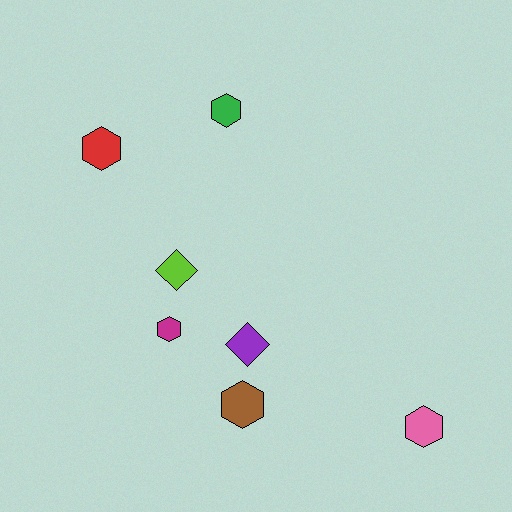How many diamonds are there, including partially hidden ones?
There are 2 diamonds.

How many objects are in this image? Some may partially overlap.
There are 7 objects.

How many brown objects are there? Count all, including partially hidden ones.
There is 1 brown object.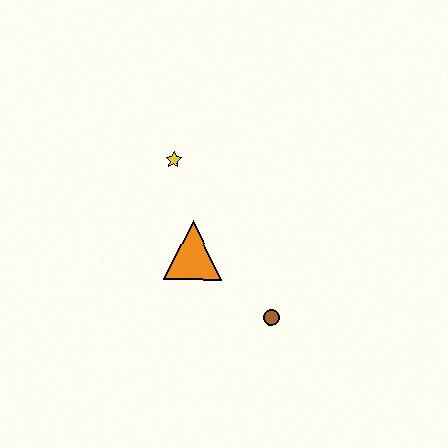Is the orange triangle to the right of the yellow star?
Yes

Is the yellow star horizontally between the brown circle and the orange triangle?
No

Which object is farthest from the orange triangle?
The brown circle is farthest from the orange triangle.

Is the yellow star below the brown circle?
No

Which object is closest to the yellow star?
The orange triangle is closest to the yellow star.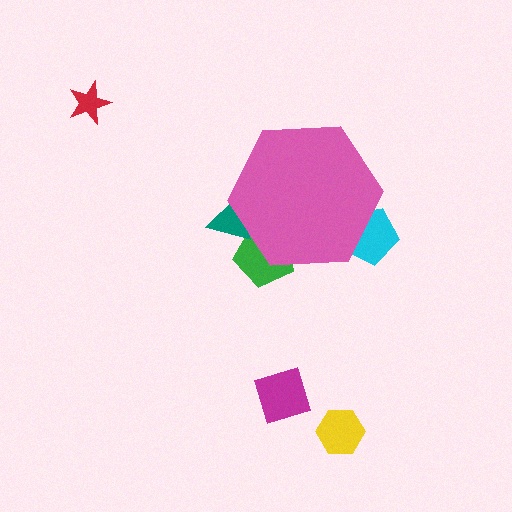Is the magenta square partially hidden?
No, the magenta square is fully visible.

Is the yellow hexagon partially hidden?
No, the yellow hexagon is fully visible.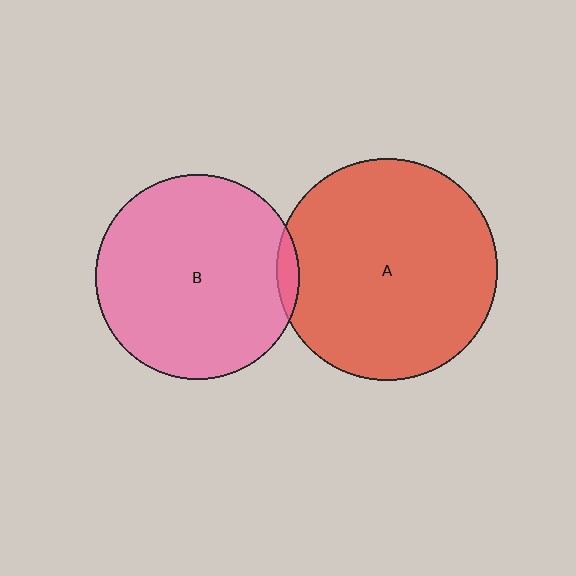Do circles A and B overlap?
Yes.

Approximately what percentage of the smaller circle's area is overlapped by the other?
Approximately 5%.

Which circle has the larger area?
Circle A (red).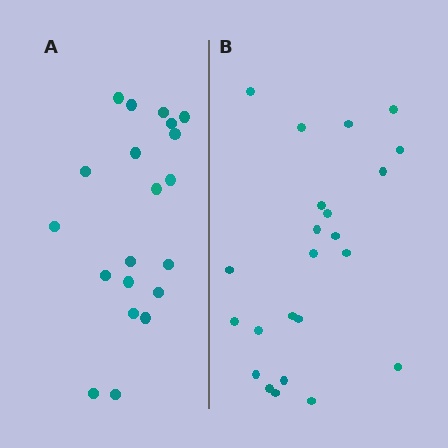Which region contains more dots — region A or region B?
Region B (the right region) has more dots.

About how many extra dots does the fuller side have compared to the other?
Region B has just a few more — roughly 2 or 3 more dots than region A.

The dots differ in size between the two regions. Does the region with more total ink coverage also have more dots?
No. Region A has more total ink coverage because its dots are larger, but region B actually contains more individual dots. Total area can be misleading — the number of items is what matters here.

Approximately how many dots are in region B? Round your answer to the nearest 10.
About 20 dots. (The exact count is 23, which rounds to 20.)